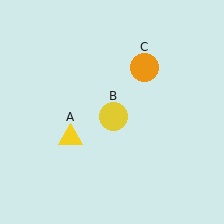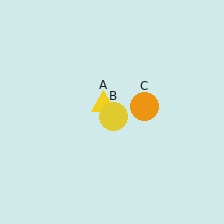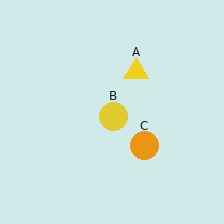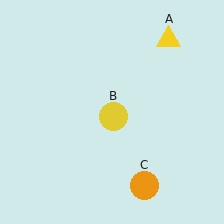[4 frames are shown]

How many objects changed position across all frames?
2 objects changed position: yellow triangle (object A), orange circle (object C).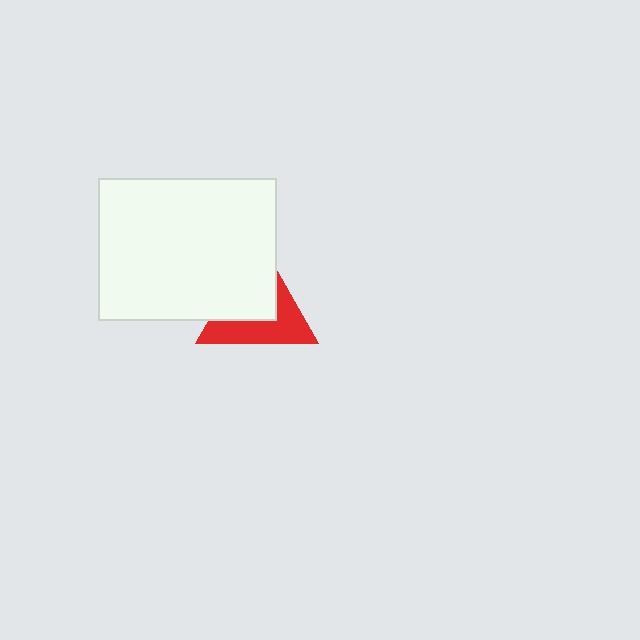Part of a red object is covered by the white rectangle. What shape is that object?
It is a triangle.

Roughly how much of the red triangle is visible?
About half of it is visible (roughly 48%).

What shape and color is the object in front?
The object in front is a white rectangle.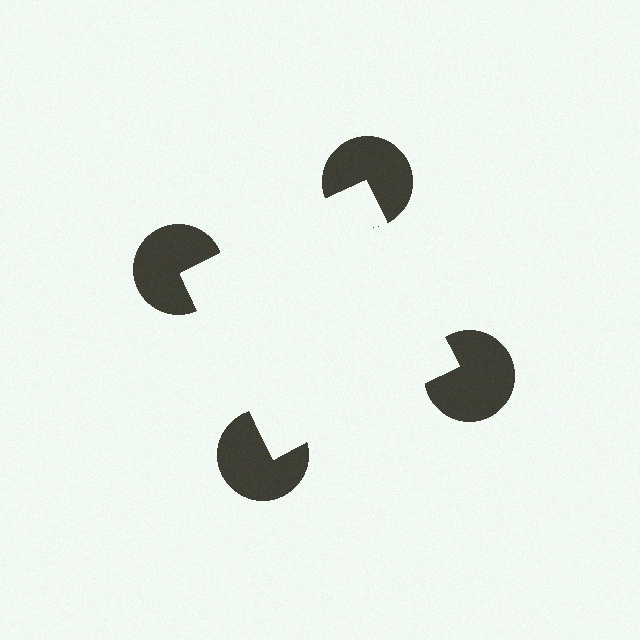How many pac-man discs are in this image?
There are 4 — one at each vertex of the illusory square.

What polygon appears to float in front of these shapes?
An illusory square — its edges are inferred from the aligned wedge cuts in the pac-man discs, not physically drawn.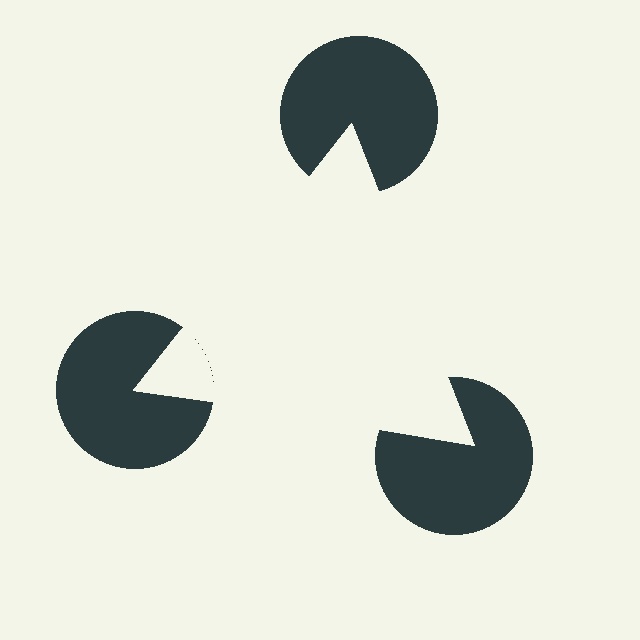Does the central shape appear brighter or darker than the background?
It typically appears slightly brighter than the background, even though no actual brightness change is drawn.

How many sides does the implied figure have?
3 sides.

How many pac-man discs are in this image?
There are 3 — one at each vertex of the illusory triangle.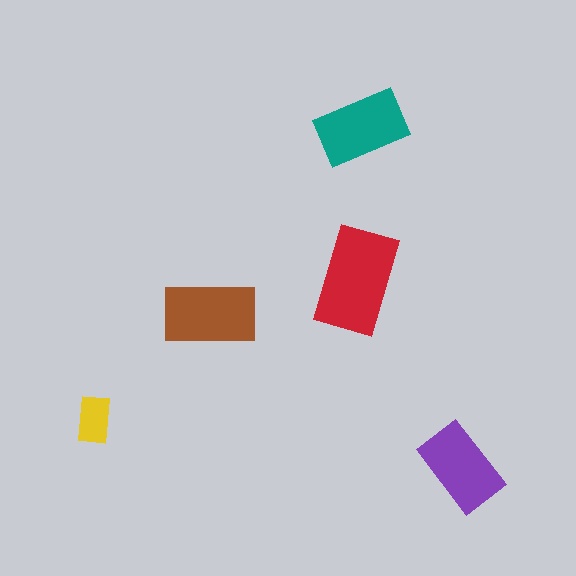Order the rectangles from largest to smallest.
the red one, the brown one, the teal one, the purple one, the yellow one.